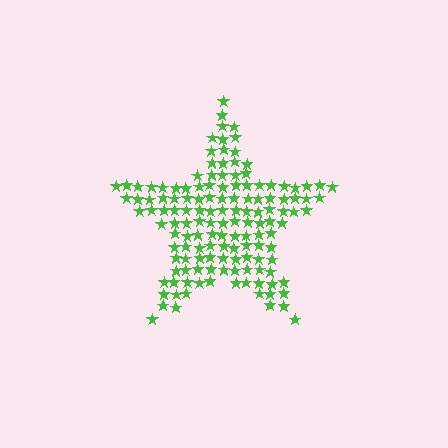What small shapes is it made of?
It is made of small stars.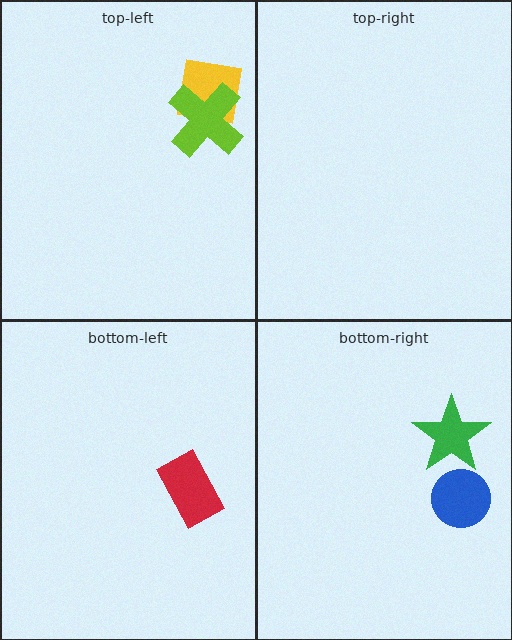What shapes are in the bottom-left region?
The red rectangle.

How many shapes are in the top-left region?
2.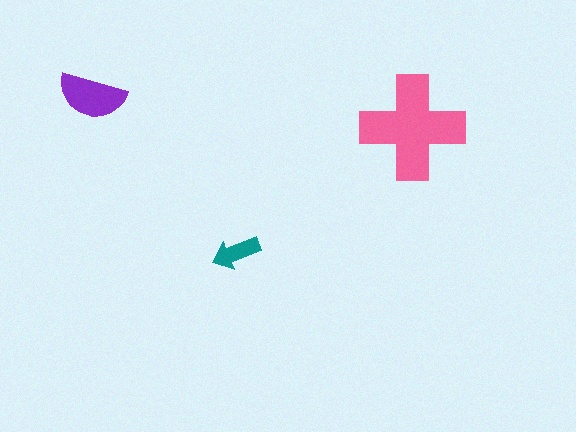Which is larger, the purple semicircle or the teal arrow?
The purple semicircle.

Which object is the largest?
The pink cross.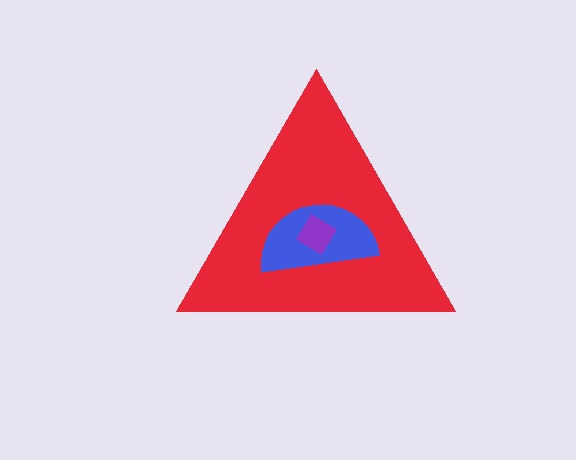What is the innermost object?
The purple diamond.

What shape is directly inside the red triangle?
The blue semicircle.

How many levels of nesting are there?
3.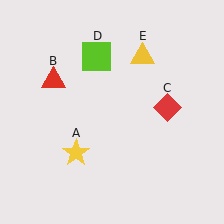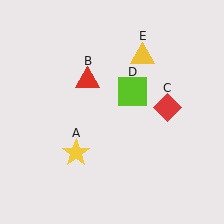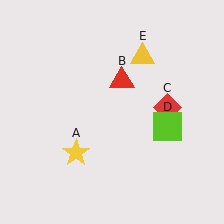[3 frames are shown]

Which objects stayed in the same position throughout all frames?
Yellow star (object A) and red diamond (object C) and yellow triangle (object E) remained stationary.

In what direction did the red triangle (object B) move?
The red triangle (object B) moved right.